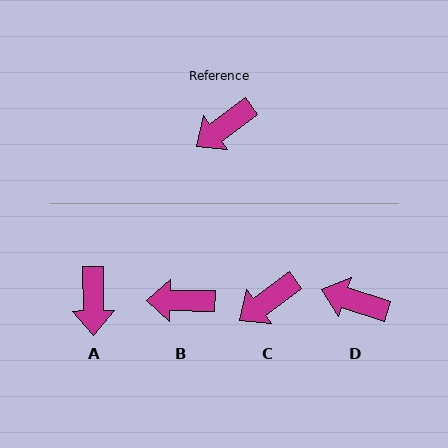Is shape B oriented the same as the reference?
No, it is off by about 37 degrees.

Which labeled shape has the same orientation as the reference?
C.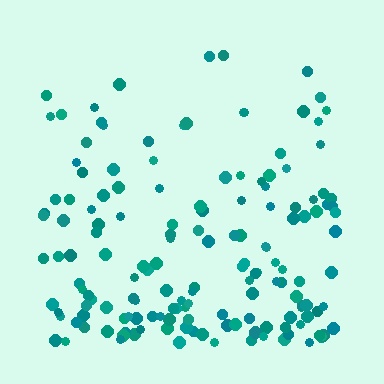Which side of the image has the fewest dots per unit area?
The top.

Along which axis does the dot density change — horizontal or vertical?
Vertical.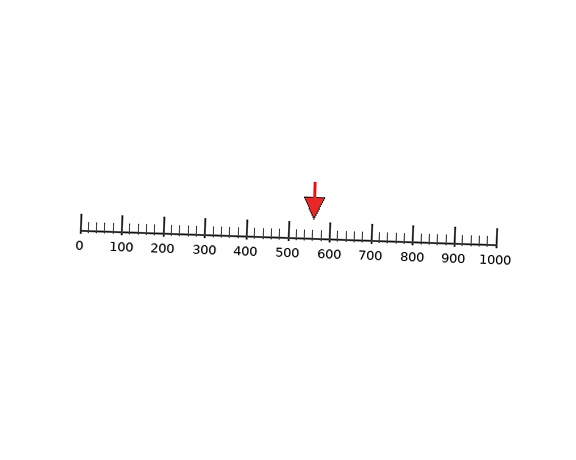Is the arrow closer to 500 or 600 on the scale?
The arrow is closer to 600.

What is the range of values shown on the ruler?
The ruler shows values from 0 to 1000.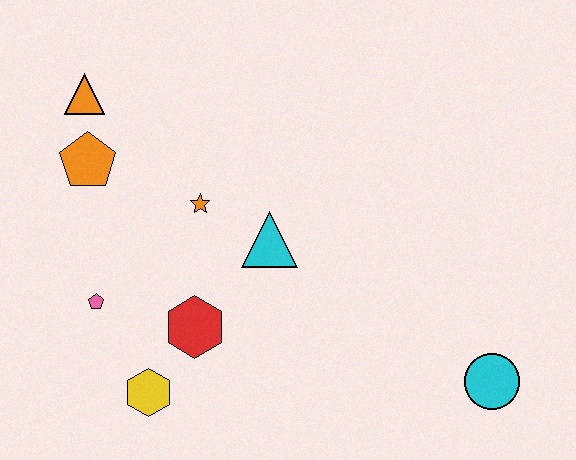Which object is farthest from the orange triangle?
The cyan circle is farthest from the orange triangle.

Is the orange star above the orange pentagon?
No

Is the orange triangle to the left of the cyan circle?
Yes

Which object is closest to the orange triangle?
The orange pentagon is closest to the orange triangle.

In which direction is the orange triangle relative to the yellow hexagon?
The orange triangle is above the yellow hexagon.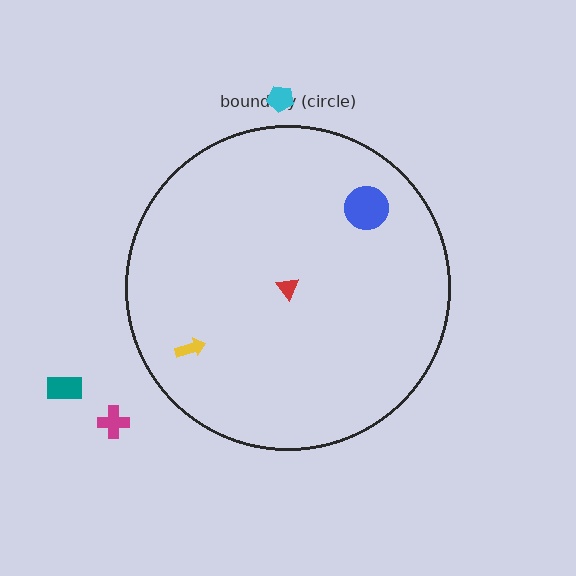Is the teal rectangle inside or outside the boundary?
Outside.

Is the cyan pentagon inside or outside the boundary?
Outside.